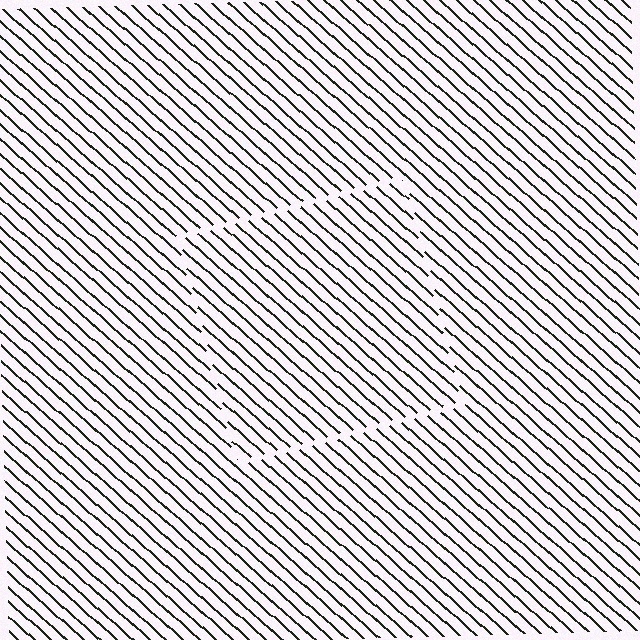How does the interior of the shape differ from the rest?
The interior of the shape contains the same grating, shifted by half a period — the contour is defined by the phase discontinuity where line-ends from the inner and outer gratings abut.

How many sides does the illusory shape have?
4 sides — the line-ends trace a square.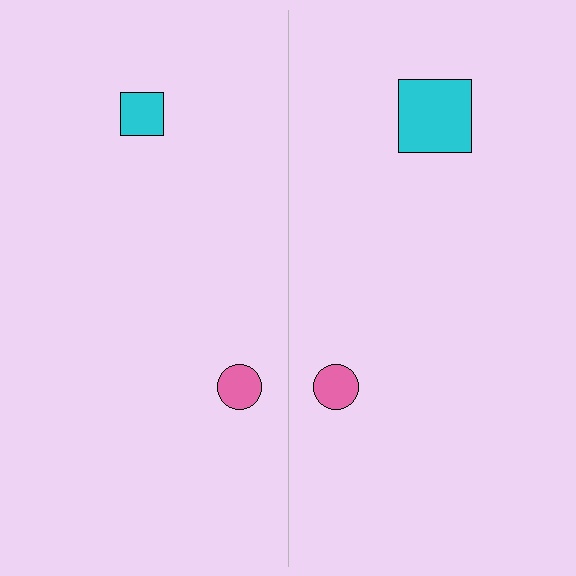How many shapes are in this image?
There are 4 shapes in this image.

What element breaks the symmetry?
The cyan square on the right side has a different size than its mirror counterpart.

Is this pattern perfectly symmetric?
No, the pattern is not perfectly symmetric. The cyan square on the right side has a different size than its mirror counterpart.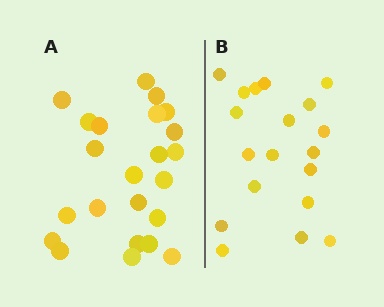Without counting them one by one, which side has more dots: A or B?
Region A (the left region) has more dots.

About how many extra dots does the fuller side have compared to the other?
Region A has about 4 more dots than region B.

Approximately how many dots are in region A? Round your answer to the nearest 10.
About 20 dots. (The exact count is 23, which rounds to 20.)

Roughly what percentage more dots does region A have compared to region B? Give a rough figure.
About 20% more.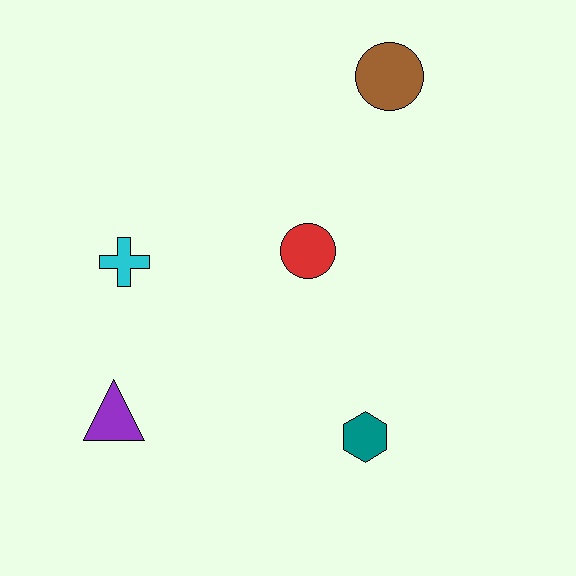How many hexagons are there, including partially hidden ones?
There is 1 hexagon.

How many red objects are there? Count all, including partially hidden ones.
There is 1 red object.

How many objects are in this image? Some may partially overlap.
There are 5 objects.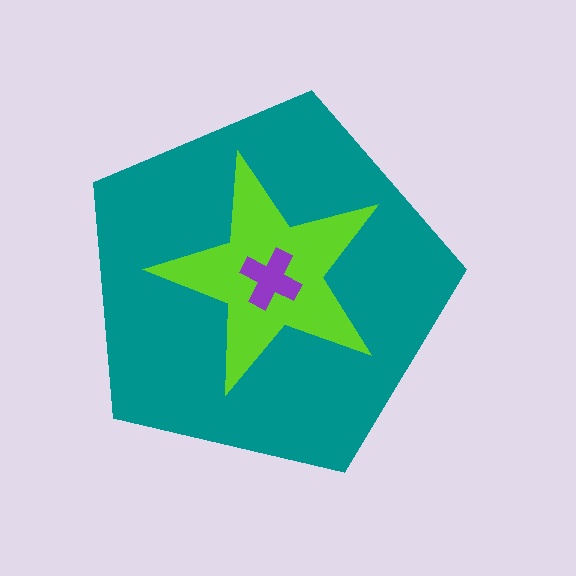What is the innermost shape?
The purple cross.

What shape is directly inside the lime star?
The purple cross.